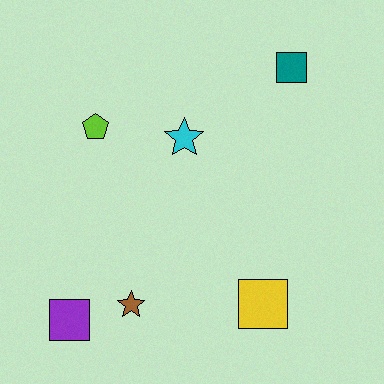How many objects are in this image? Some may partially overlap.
There are 6 objects.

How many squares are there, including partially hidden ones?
There are 3 squares.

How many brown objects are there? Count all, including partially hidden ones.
There is 1 brown object.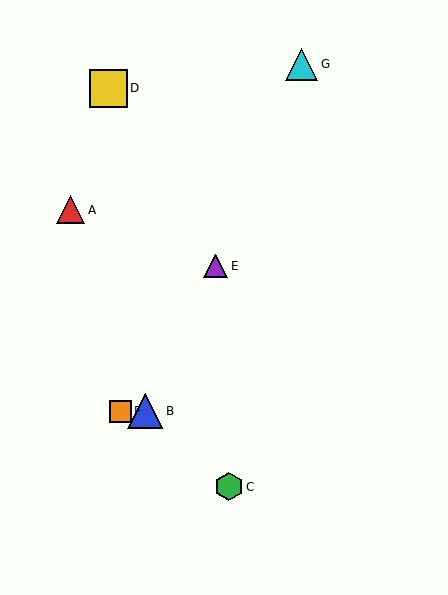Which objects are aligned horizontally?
Objects B, F are aligned horizontally.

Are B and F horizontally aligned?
Yes, both are at y≈411.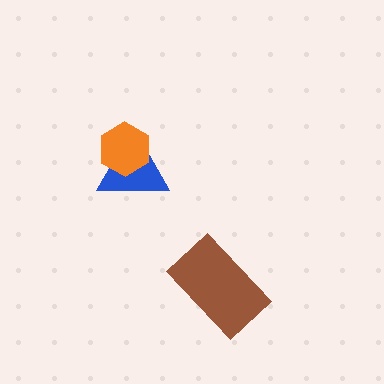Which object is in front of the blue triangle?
The orange hexagon is in front of the blue triangle.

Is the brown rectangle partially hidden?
No, no other shape covers it.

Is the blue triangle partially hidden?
Yes, it is partially covered by another shape.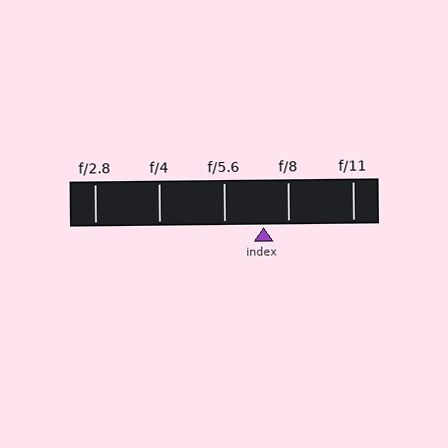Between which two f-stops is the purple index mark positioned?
The index mark is between f/5.6 and f/8.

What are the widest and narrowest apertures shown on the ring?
The widest aperture shown is f/2.8 and the narrowest is f/11.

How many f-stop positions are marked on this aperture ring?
There are 5 f-stop positions marked.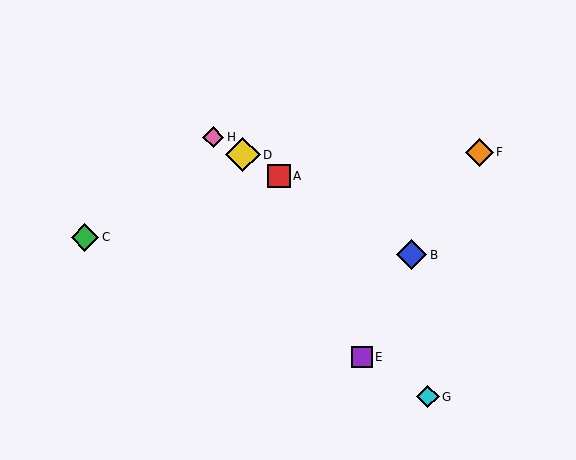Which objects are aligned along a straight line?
Objects A, B, D, H are aligned along a straight line.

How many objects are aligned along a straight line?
4 objects (A, B, D, H) are aligned along a straight line.